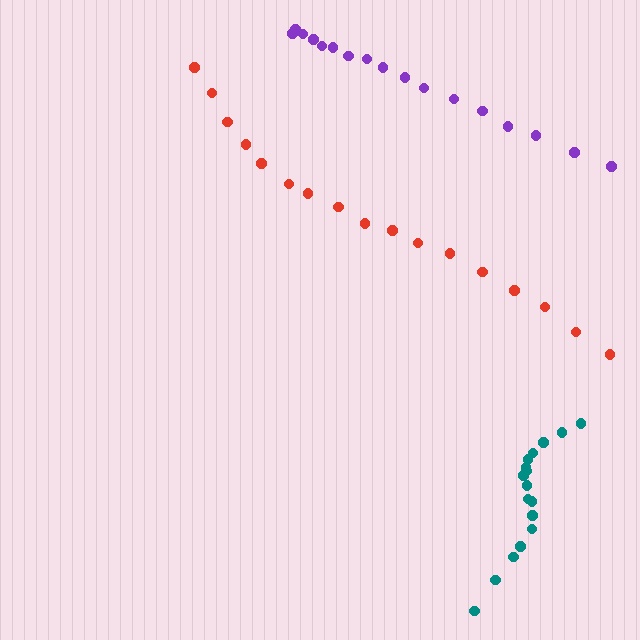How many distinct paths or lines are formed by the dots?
There are 3 distinct paths.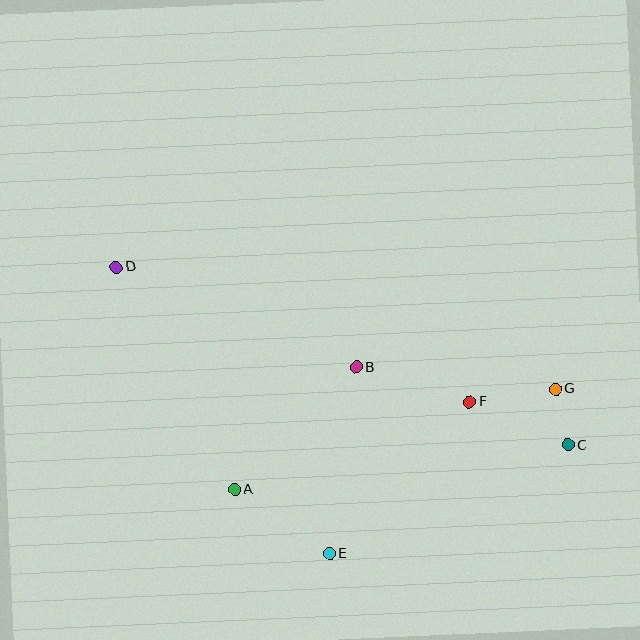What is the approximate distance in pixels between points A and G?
The distance between A and G is approximately 336 pixels.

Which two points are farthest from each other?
Points C and D are farthest from each other.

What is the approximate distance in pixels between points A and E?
The distance between A and E is approximately 114 pixels.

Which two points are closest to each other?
Points C and G are closest to each other.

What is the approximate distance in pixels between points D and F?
The distance between D and F is approximately 378 pixels.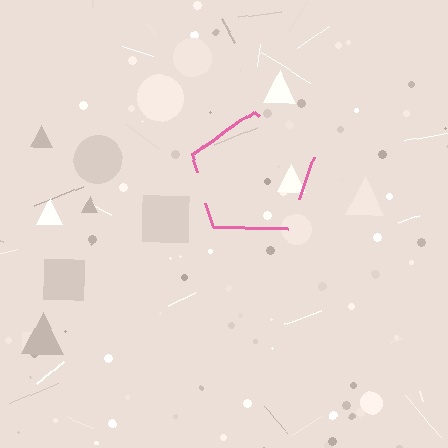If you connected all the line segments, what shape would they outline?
They would outline a pentagon.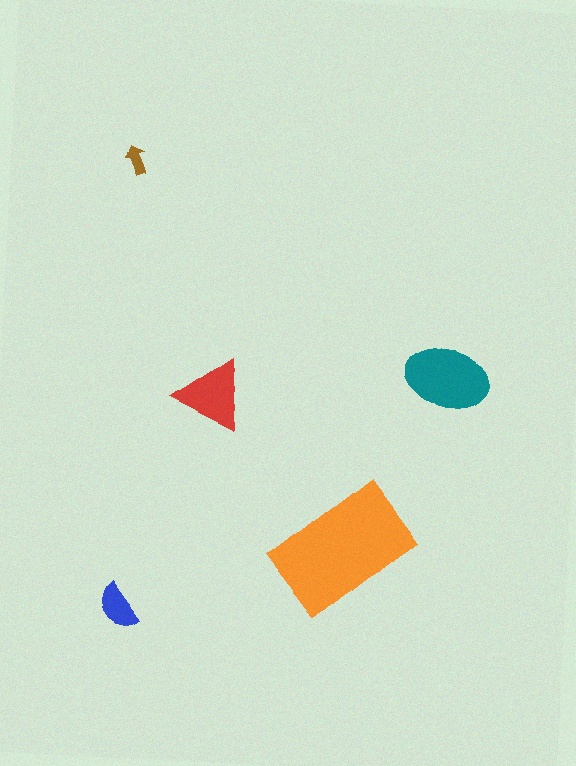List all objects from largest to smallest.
The orange rectangle, the teal ellipse, the red triangle, the blue semicircle, the brown arrow.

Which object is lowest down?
The blue semicircle is bottommost.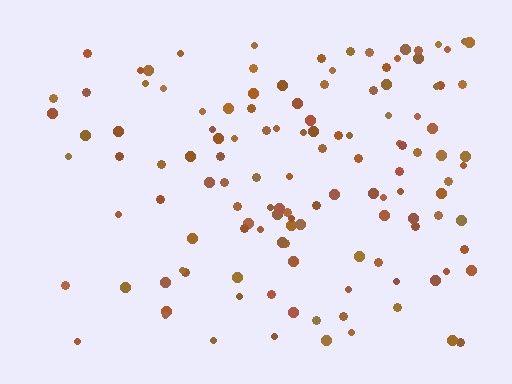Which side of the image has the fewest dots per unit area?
The left.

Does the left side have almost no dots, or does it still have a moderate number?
Still a moderate number, just noticeably fewer than the right.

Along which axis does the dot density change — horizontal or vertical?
Horizontal.